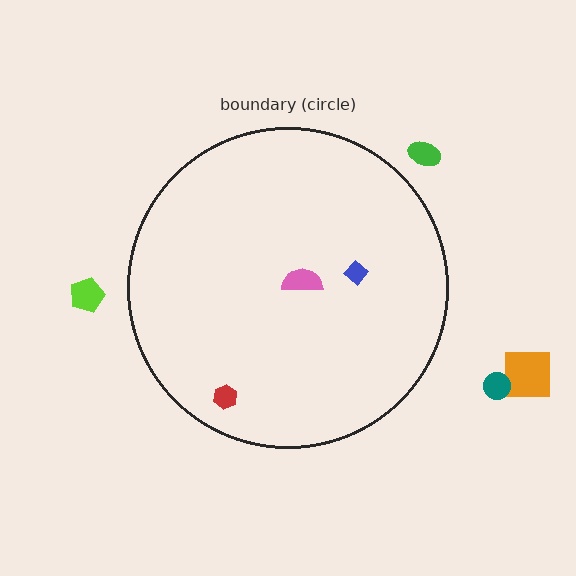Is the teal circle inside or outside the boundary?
Outside.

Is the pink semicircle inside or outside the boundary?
Inside.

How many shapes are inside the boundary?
3 inside, 4 outside.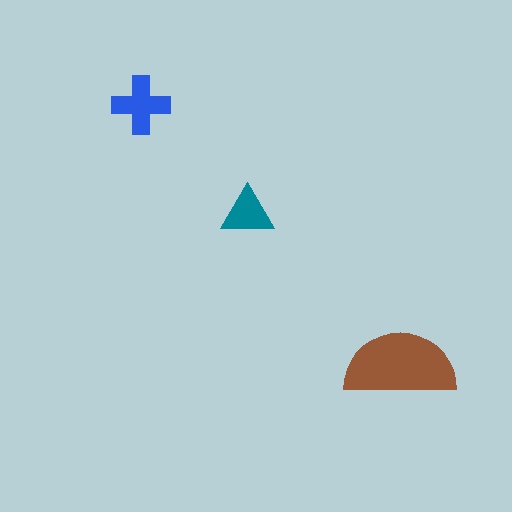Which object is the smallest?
The teal triangle.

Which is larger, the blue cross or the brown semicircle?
The brown semicircle.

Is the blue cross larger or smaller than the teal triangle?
Larger.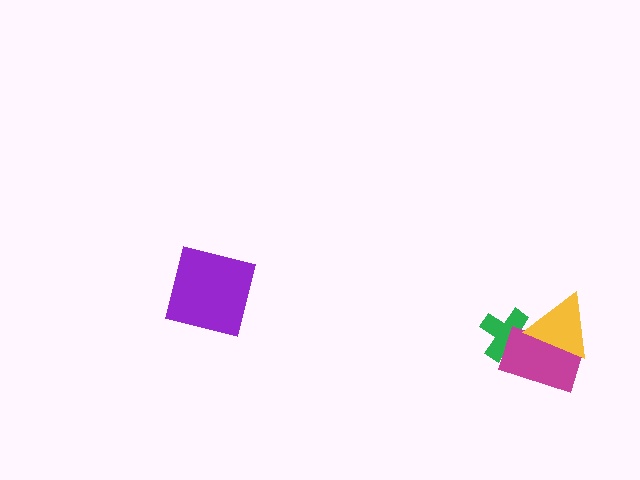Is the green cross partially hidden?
Yes, it is partially covered by another shape.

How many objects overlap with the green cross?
2 objects overlap with the green cross.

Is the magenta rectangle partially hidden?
Yes, it is partially covered by another shape.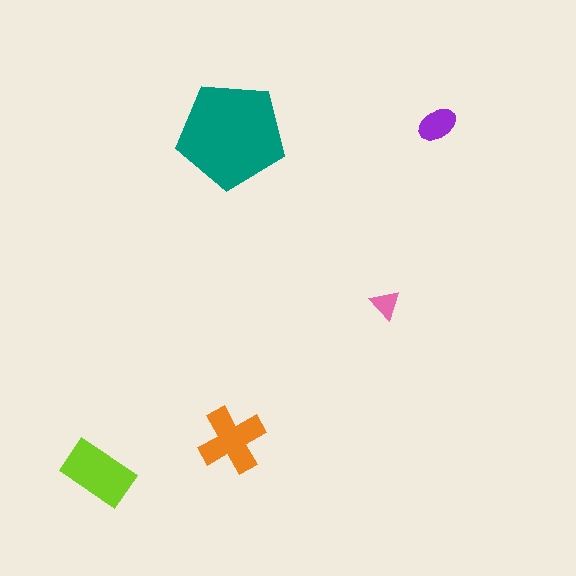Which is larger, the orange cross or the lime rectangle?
The lime rectangle.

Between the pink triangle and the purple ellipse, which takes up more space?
The purple ellipse.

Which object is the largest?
The teal pentagon.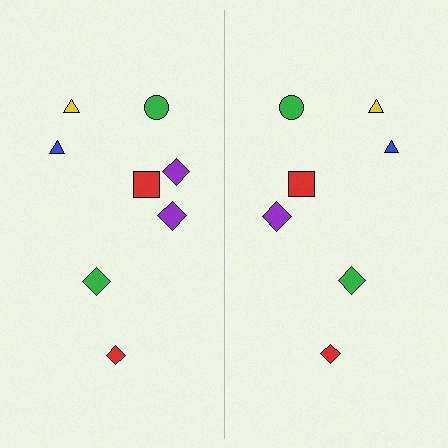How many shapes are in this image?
There are 15 shapes in this image.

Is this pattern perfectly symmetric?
No, the pattern is not perfectly symmetric. A purple diamond is missing from the right side.